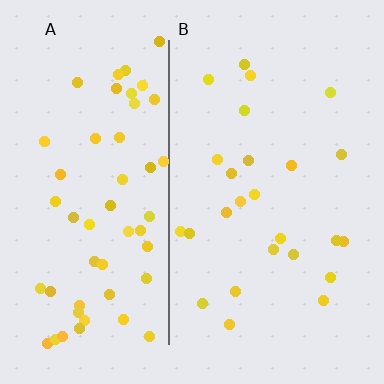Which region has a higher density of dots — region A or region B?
A (the left).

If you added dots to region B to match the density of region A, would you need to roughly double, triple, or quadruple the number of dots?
Approximately double.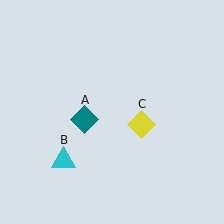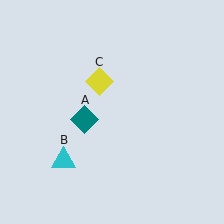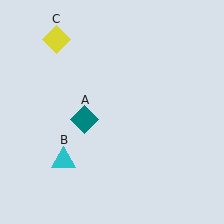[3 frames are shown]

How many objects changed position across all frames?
1 object changed position: yellow diamond (object C).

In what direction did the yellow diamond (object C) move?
The yellow diamond (object C) moved up and to the left.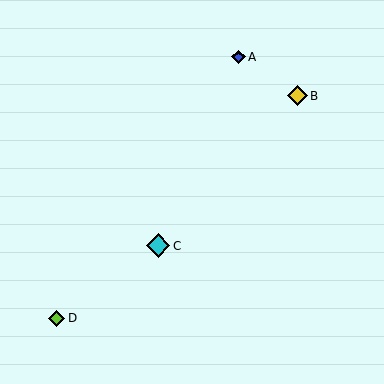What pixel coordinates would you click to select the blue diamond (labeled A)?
Click at (239, 57) to select the blue diamond A.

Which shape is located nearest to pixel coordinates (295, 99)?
The yellow diamond (labeled B) at (297, 96) is nearest to that location.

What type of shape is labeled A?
Shape A is a blue diamond.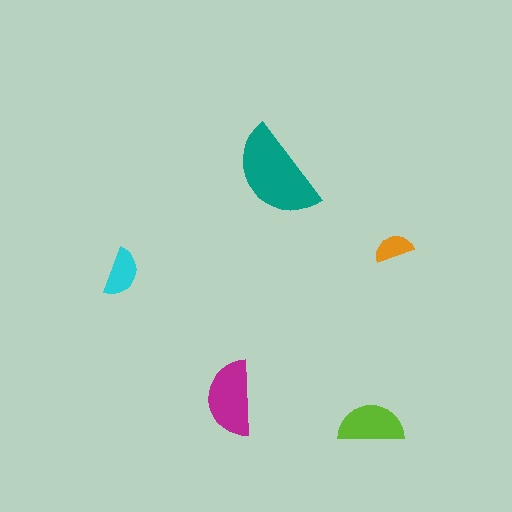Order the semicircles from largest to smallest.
the teal one, the magenta one, the lime one, the cyan one, the orange one.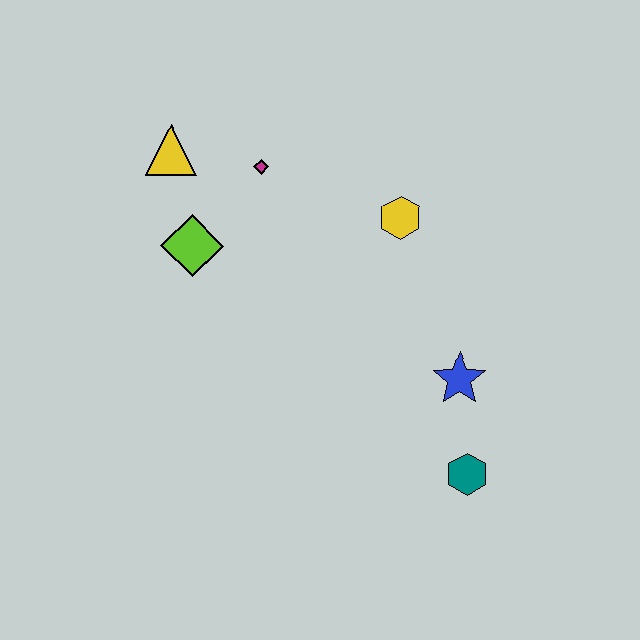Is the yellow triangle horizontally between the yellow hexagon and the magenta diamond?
No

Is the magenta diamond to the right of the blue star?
No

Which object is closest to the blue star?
The teal hexagon is closest to the blue star.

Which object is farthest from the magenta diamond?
The teal hexagon is farthest from the magenta diamond.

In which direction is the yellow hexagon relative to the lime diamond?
The yellow hexagon is to the right of the lime diamond.